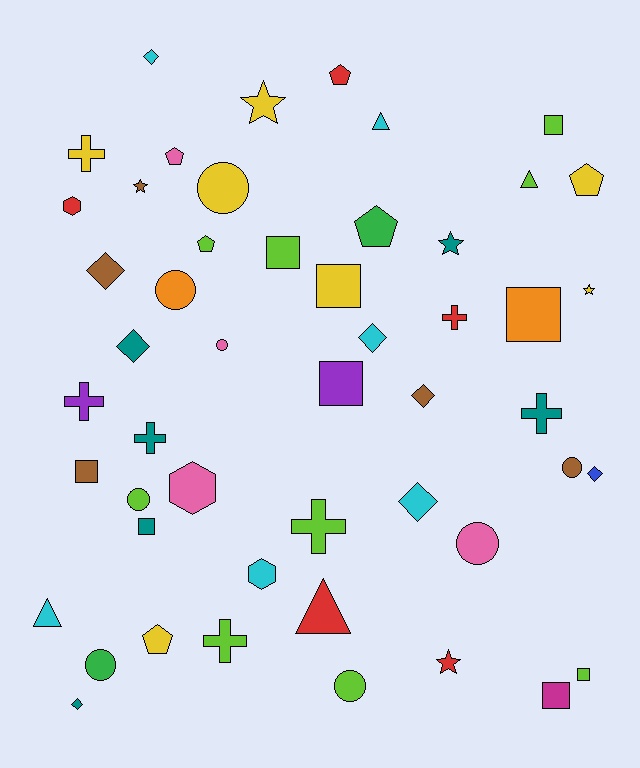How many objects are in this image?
There are 50 objects.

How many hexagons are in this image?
There are 3 hexagons.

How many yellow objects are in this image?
There are 7 yellow objects.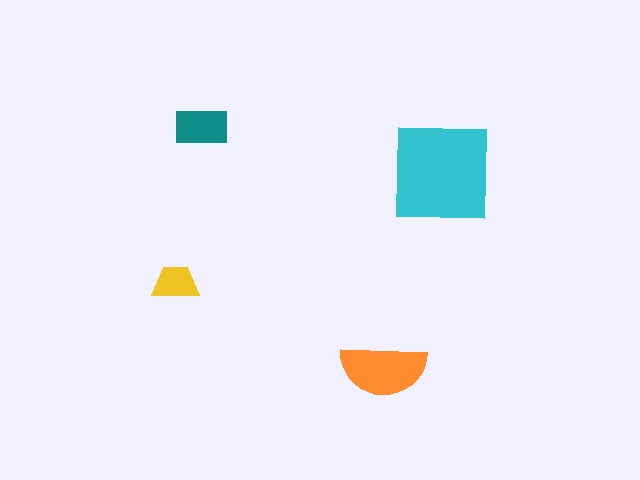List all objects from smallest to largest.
The yellow trapezoid, the teal rectangle, the orange semicircle, the cyan square.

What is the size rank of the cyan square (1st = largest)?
1st.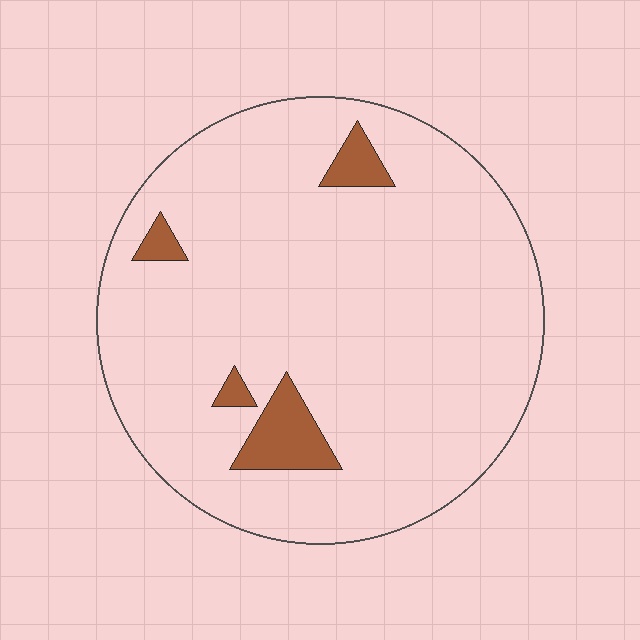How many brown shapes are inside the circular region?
4.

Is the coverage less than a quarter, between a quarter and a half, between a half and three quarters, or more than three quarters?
Less than a quarter.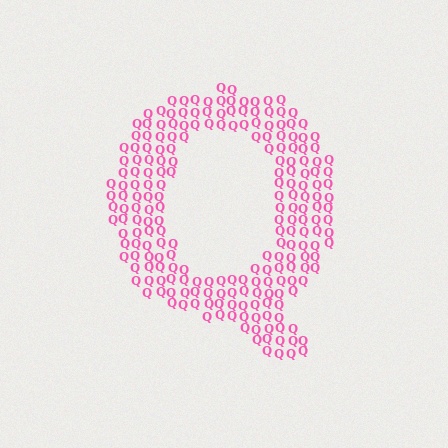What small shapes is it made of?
It is made of small letter Q's.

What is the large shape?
The large shape is the letter Q.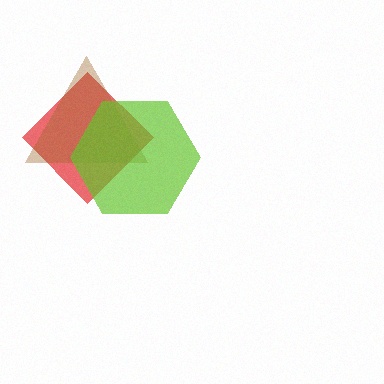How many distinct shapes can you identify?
There are 3 distinct shapes: a red diamond, a brown triangle, a lime hexagon.